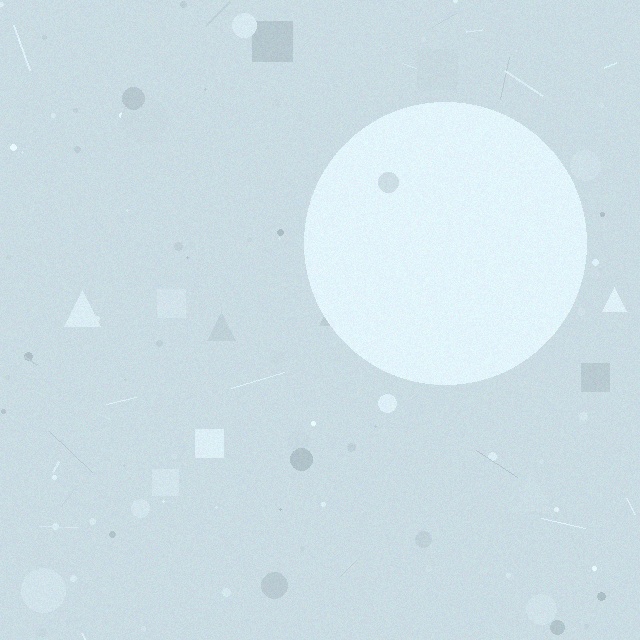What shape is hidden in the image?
A circle is hidden in the image.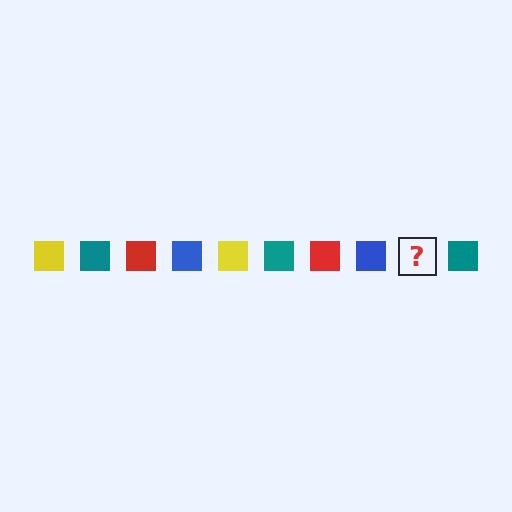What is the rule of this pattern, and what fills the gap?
The rule is that the pattern cycles through yellow, teal, red, blue squares. The gap should be filled with a yellow square.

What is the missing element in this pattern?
The missing element is a yellow square.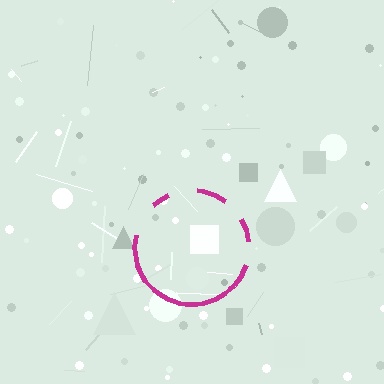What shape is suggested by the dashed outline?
The dashed outline suggests a circle.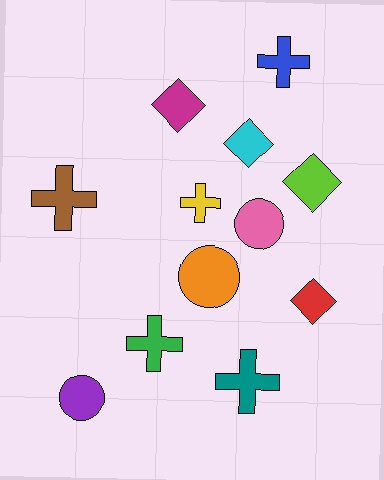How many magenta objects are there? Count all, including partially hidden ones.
There is 1 magenta object.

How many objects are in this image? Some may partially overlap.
There are 12 objects.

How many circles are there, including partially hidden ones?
There are 3 circles.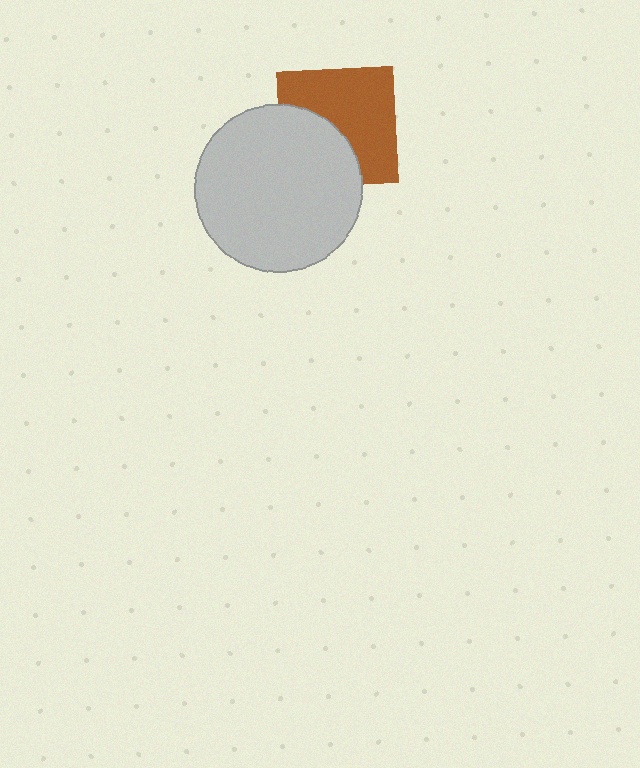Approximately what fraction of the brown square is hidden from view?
Roughly 39% of the brown square is hidden behind the light gray circle.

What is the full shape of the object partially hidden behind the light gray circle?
The partially hidden object is a brown square.